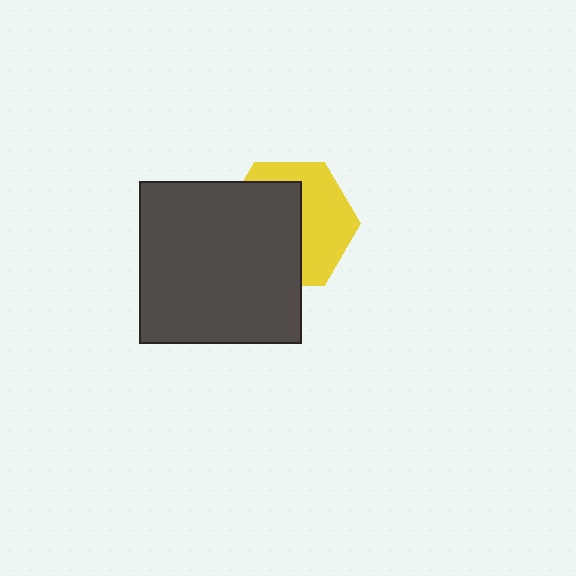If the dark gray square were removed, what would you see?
You would see the complete yellow hexagon.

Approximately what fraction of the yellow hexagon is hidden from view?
Roughly 53% of the yellow hexagon is hidden behind the dark gray square.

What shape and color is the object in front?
The object in front is a dark gray square.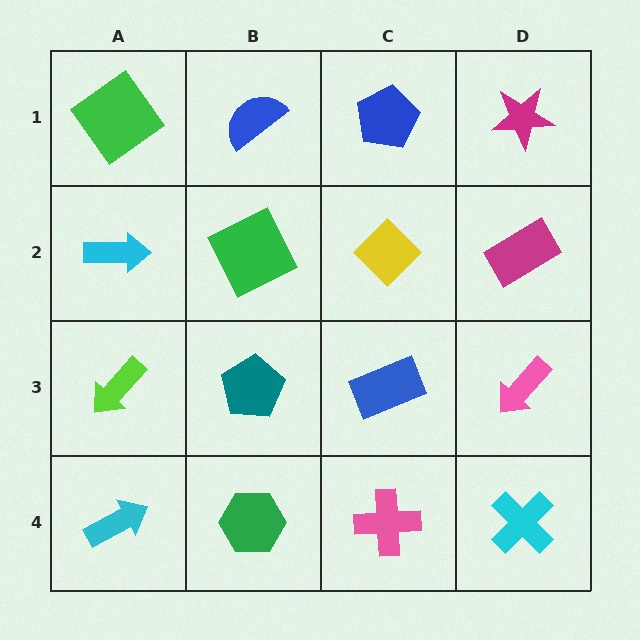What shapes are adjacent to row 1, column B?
A green square (row 2, column B), a green diamond (row 1, column A), a blue pentagon (row 1, column C).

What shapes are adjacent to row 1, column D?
A magenta rectangle (row 2, column D), a blue pentagon (row 1, column C).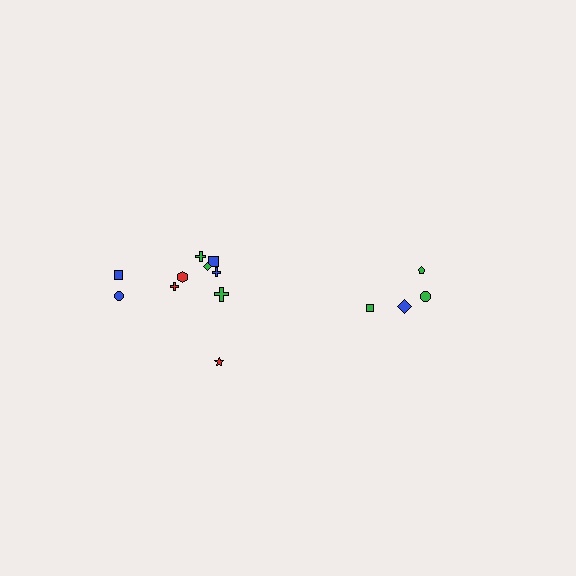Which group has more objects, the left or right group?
The left group.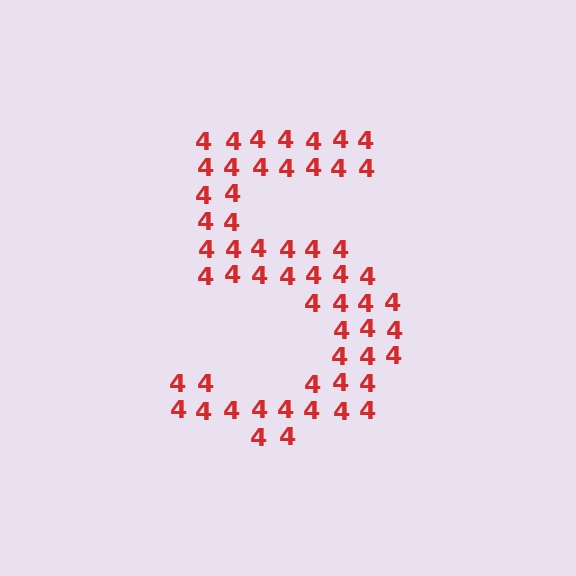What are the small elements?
The small elements are digit 4's.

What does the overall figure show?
The overall figure shows the digit 5.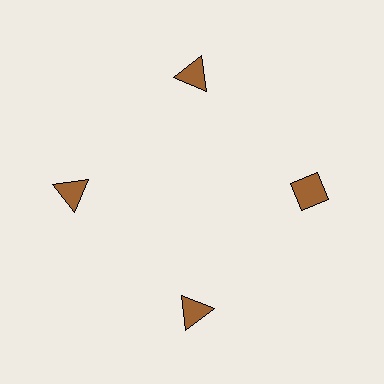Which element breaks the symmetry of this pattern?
The brown diamond at roughly the 3 o'clock position breaks the symmetry. All other shapes are brown triangles.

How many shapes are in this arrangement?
There are 4 shapes arranged in a ring pattern.